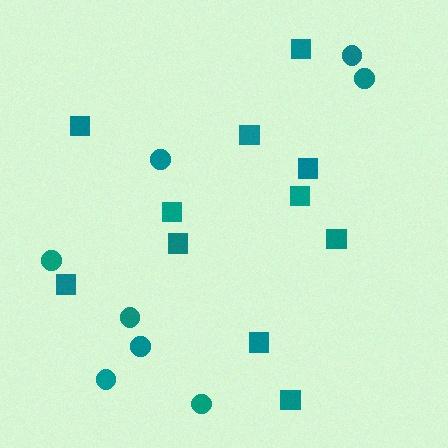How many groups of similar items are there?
There are 2 groups: one group of squares (11) and one group of circles (8).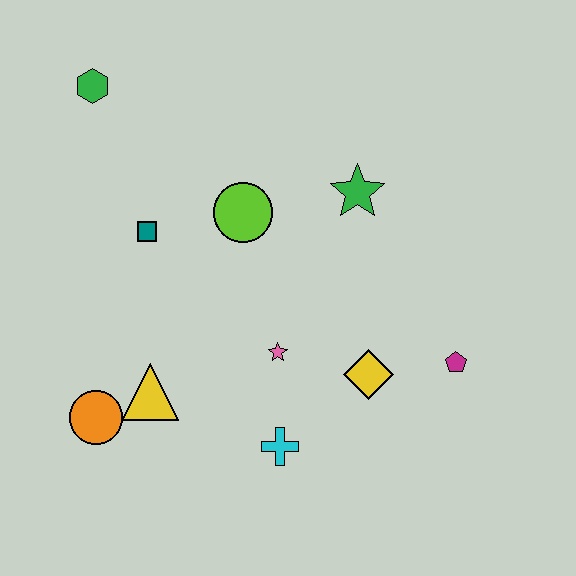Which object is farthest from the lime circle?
The magenta pentagon is farthest from the lime circle.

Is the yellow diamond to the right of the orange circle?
Yes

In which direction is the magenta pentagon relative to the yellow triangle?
The magenta pentagon is to the right of the yellow triangle.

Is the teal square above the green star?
No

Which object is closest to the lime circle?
The teal square is closest to the lime circle.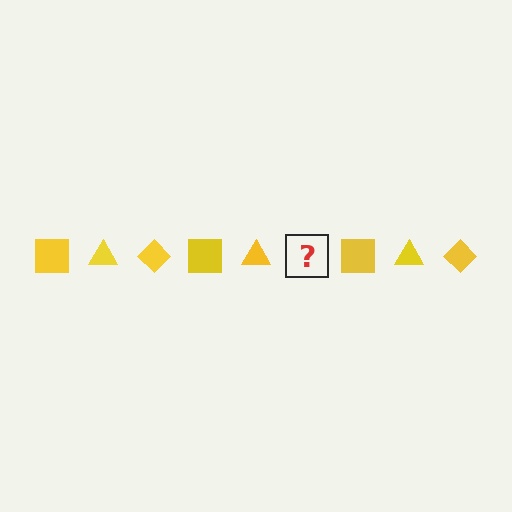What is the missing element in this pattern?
The missing element is a yellow diamond.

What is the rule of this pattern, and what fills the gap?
The rule is that the pattern cycles through square, triangle, diamond shapes in yellow. The gap should be filled with a yellow diamond.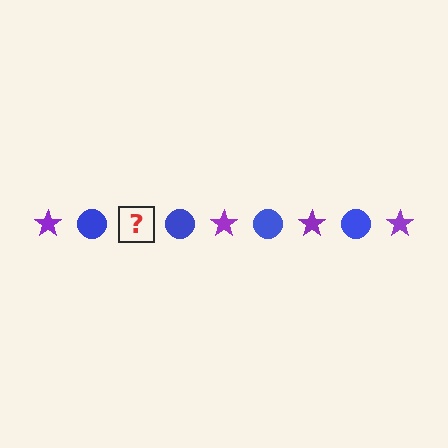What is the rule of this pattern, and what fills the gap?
The rule is that the pattern alternates between purple star and blue circle. The gap should be filled with a purple star.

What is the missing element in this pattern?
The missing element is a purple star.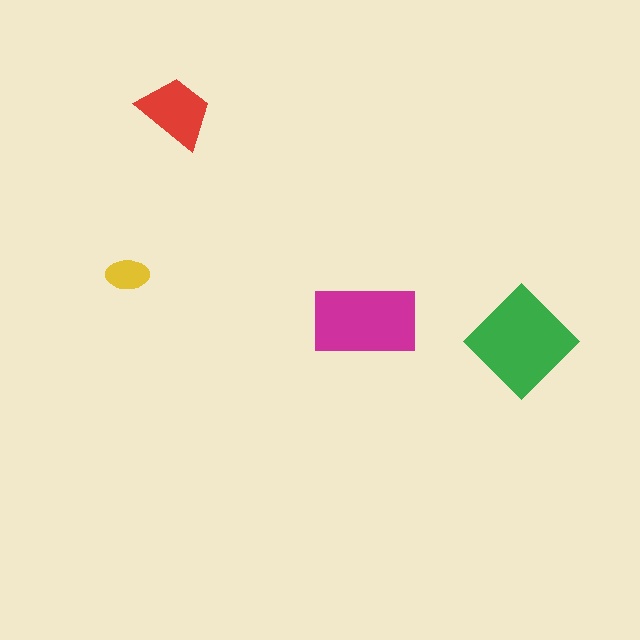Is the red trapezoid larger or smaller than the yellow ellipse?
Larger.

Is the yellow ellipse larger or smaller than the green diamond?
Smaller.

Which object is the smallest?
The yellow ellipse.